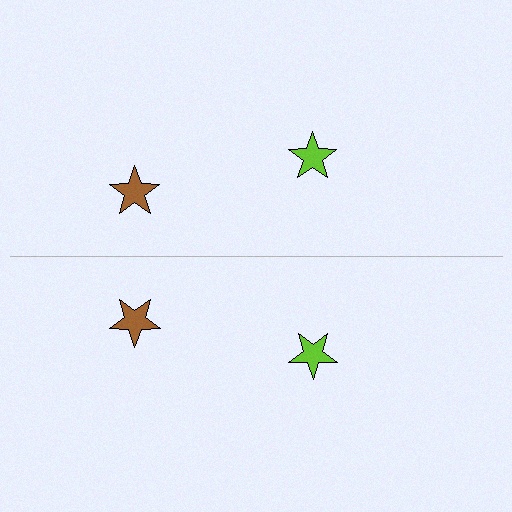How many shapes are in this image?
There are 4 shapes in this image.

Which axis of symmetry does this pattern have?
The pattern has a horizontal axis of symmetry running through the center of the image.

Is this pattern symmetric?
Yes, this pattern has bilateral (reflection) symmetry.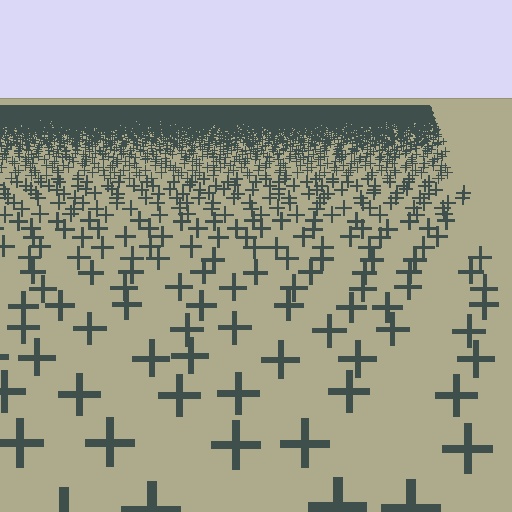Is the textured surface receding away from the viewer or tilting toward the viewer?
The surface is receding away from the viewer. Texture elements get smaller and denser toward the top.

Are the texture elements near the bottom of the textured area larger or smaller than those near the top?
Larger. Near the bottom, elements are closer to the viewer and appear at a bigger on-screen size.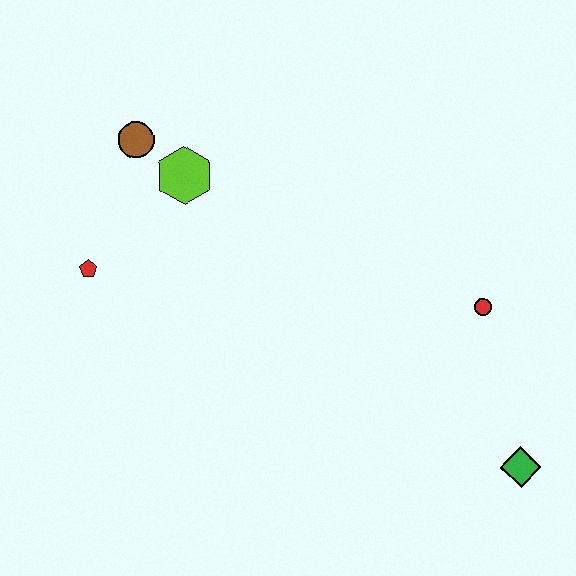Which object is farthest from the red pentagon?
The green diamond is farthest from the red pentagon.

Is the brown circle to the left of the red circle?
Yes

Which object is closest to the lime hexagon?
The brown circle is closest to the lime hexagon.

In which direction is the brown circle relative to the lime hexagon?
The brown circle is to the left of the lime hexagon.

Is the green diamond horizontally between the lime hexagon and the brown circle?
No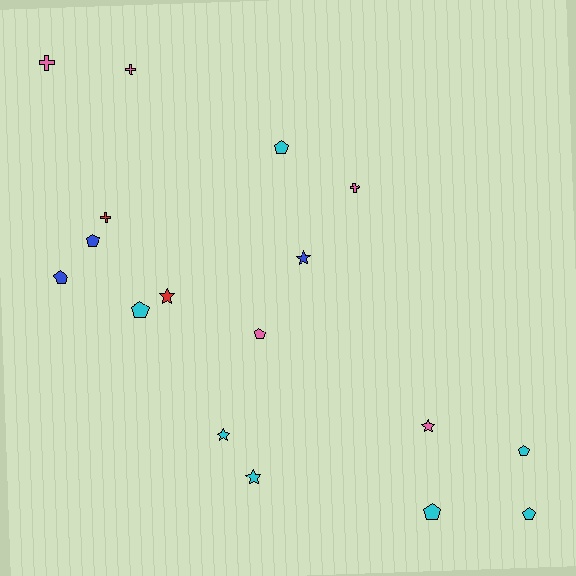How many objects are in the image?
There are 17 objects.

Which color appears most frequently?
Cyan, with 7 objects.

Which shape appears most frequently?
Pentagon, with 8 objects.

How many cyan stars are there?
There are 2 cyan stars.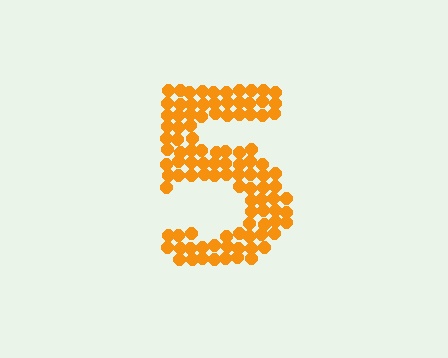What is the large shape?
The large shape is the digit 5.